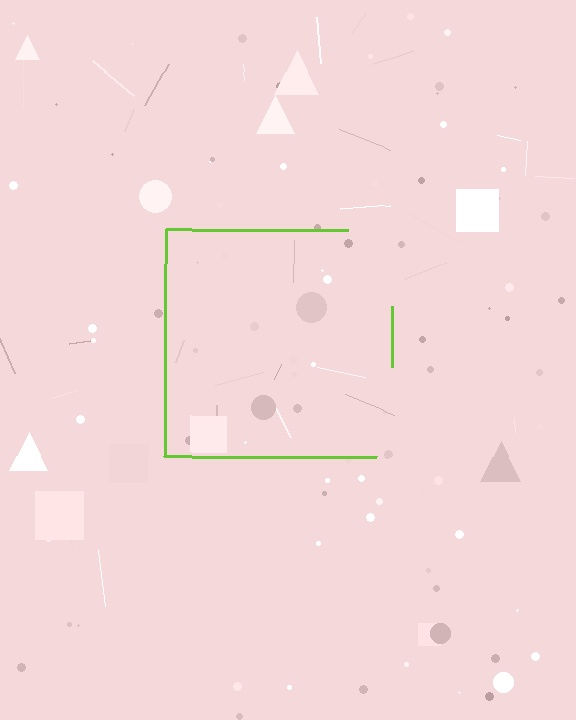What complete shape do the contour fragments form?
The contour fragments form a square.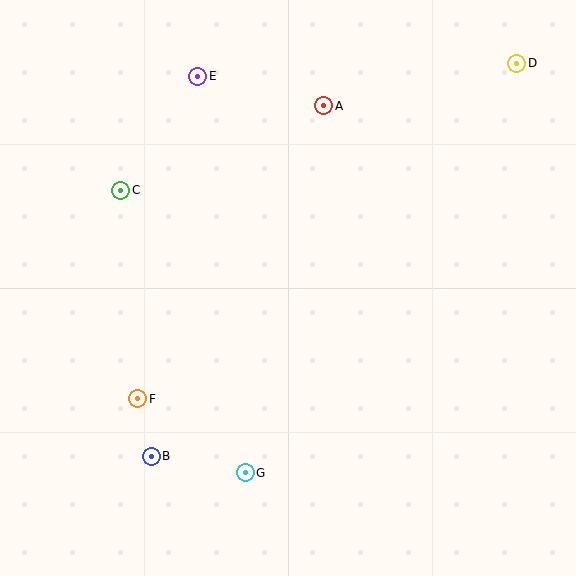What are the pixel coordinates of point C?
Point C is at (121, 190).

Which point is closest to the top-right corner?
Point D is closest to the top-right corner.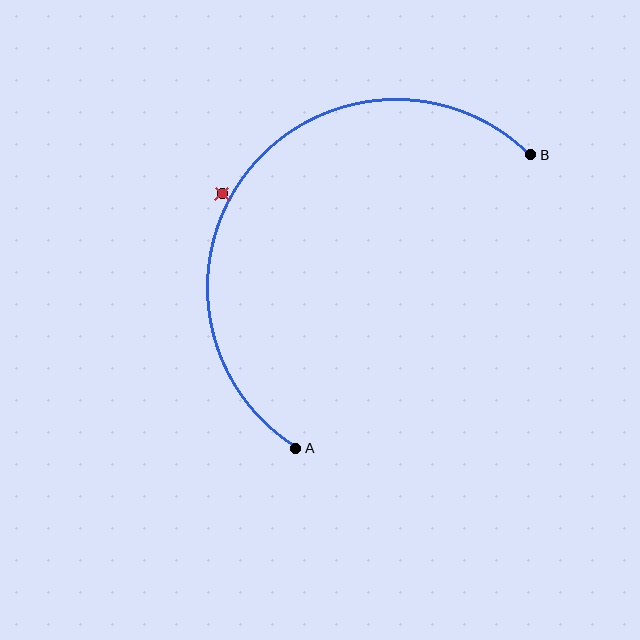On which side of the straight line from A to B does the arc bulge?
The arc bulges above and to the left of the straight line connecting A and B.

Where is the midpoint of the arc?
The arc midpoint is the point on the curve farthest from the straight line joining A and B. It sits above and to the left of that line.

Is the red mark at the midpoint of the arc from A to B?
No — the red mark does not lie on the arc at all. It sits slightly outside the curve.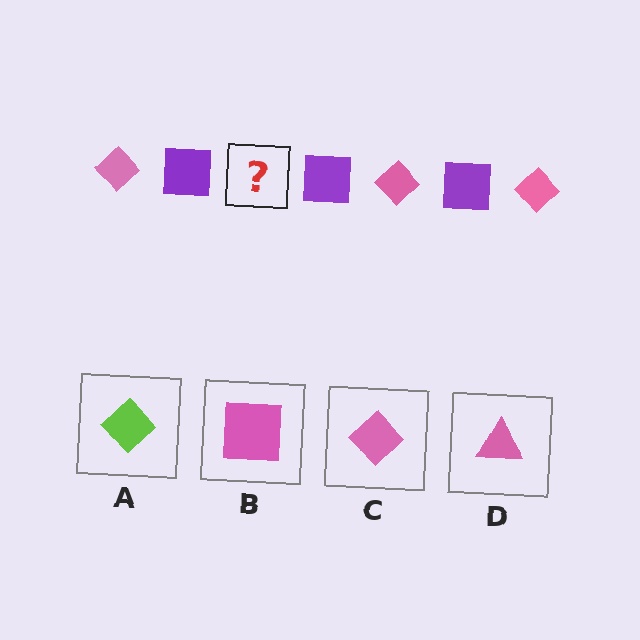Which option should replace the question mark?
Option C.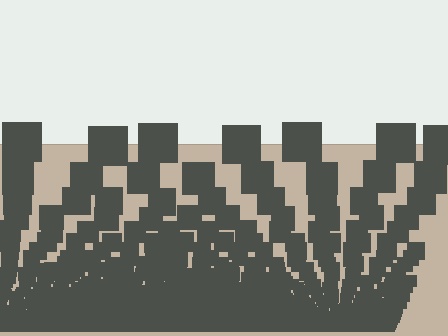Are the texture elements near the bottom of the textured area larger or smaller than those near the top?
Smaller. The gradient is inverted — elements near the bottom are smaller and denser.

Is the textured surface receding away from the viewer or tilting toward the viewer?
The surface appears to tilt toward the viewer. Texture elements get larger and sparser toward the top.